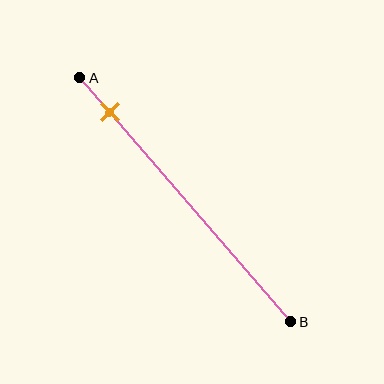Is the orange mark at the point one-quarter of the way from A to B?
No, the mark is at about 15% from A, not at the 25% one-quarter point.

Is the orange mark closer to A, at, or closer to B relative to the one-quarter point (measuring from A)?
The orange mark is closer to point A than the one-quarter point of segment AB.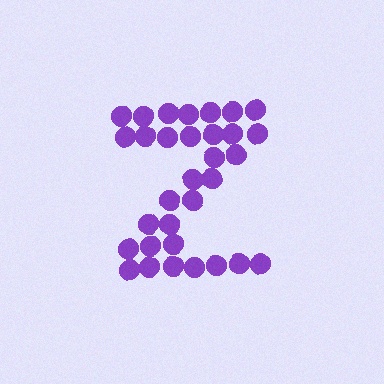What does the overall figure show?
The overall figure shows the letter Z.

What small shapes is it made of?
It is made of small circles.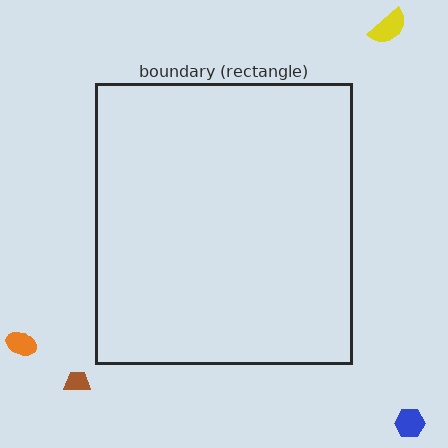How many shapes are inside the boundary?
0 inside, 4 outside.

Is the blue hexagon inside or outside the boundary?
Outside.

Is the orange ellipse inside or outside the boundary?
Outside.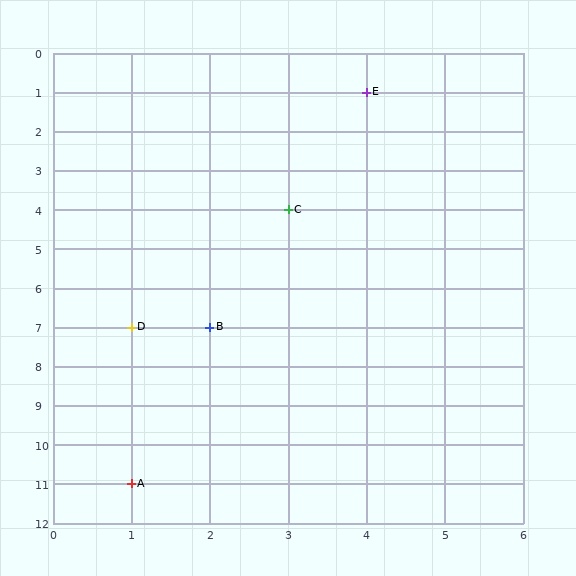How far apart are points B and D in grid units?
Points B and D are 1 column apart.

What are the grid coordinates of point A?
Point A is at grid coordinates (1, 11).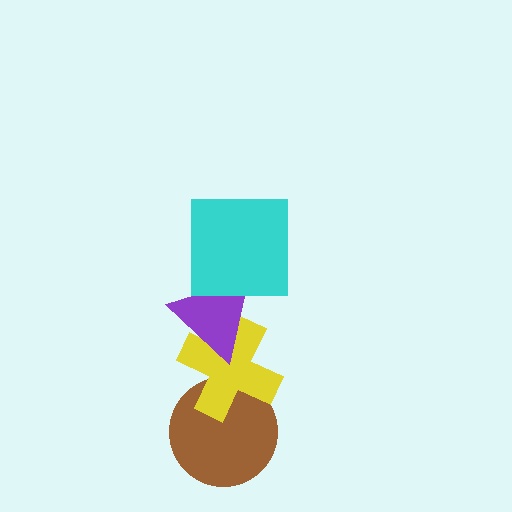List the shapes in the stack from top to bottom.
From top to bottom: the cyan square, the purple triangle, the yellow cross, the brown circle.